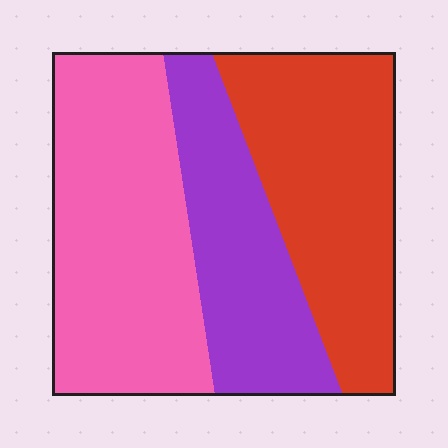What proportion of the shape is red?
Red takes up about one third (1/3) of the shape.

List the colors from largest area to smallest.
From largest to smallest: pink, red, purple.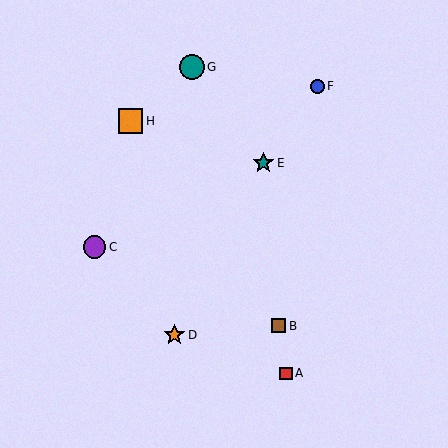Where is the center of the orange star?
The center of the orange star is at (174, 335).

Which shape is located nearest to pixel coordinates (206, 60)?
The teal circle (labeled G) at (192, 67) is nearest to that location.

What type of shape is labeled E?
Shape E is a teal star.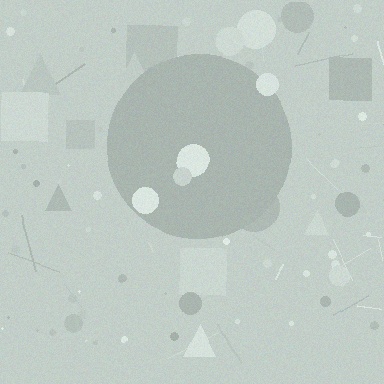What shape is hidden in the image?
A circle is hidden in the image.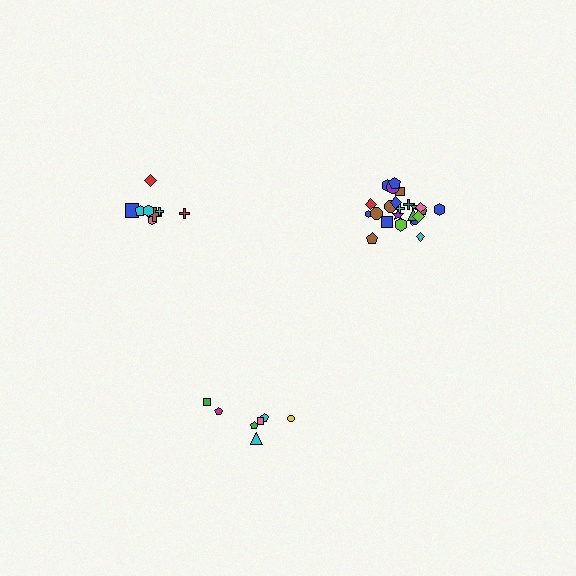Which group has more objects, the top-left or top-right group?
The top-right group.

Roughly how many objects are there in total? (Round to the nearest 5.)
Roughly 40 objects in total.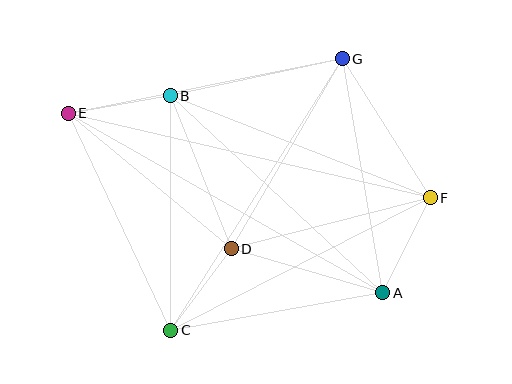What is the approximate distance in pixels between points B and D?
The distance between B and D is approximately 164 pixels.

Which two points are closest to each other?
Points C and D are closest to each other.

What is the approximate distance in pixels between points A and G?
The distance between A and G is approximately 237 pixels.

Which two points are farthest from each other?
Points E and F are farthest from each other.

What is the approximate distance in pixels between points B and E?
The distance between B and E is approximately 103 pixels.